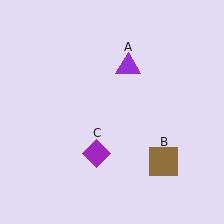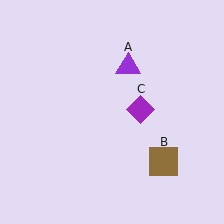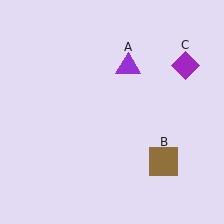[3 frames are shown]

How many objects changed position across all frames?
1 object changed position: purple diamond (object C).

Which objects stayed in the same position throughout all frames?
Purple triangle (object A) and brown square (object B) remained stationary.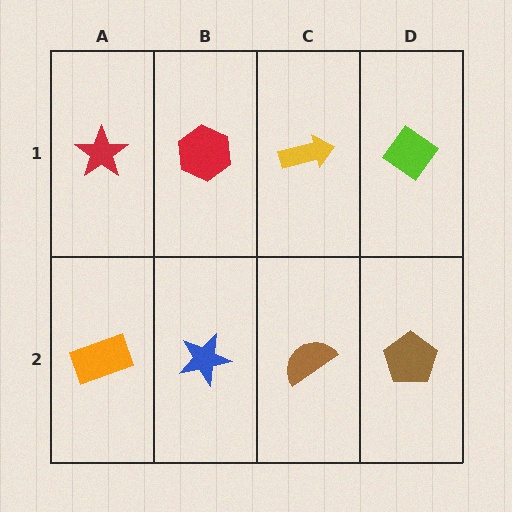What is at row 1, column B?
A red hexagon.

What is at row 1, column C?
A yellow arrow.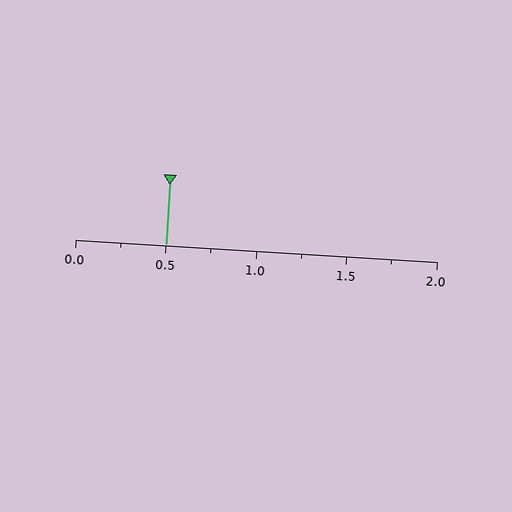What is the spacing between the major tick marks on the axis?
The major ticks are spaced 0.5 apart.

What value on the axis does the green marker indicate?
The marker indicates approximately 0.5.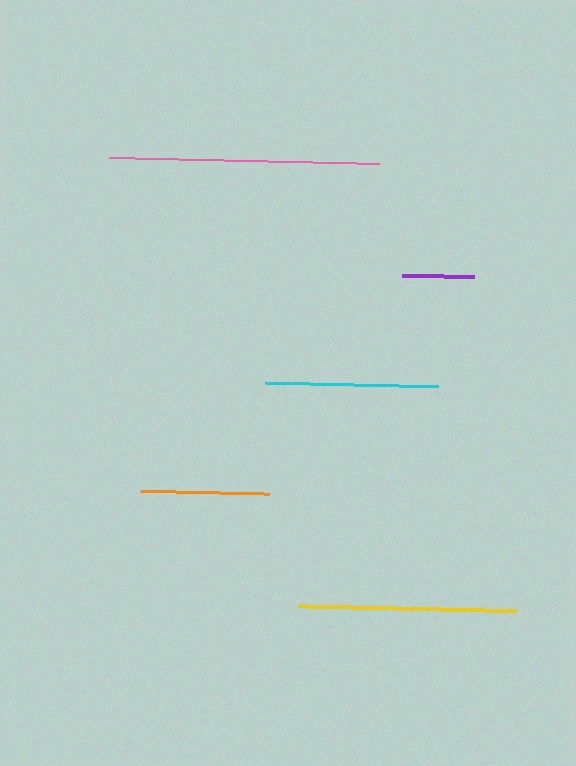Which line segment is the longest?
The pink line is the longest at approximately 271 pixels.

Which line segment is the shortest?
The purple line is the shortest at approximately 73 pixels.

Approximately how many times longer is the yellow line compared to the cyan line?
The yellow line is approximately 1.3 times the length of the cyan line.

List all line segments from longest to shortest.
From longest to shortest: pink, yellow, cyan, orange, purple.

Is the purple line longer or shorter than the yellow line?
The yellow line is longer than the purple line.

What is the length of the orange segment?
The orange segment is approximately 130 pixels long.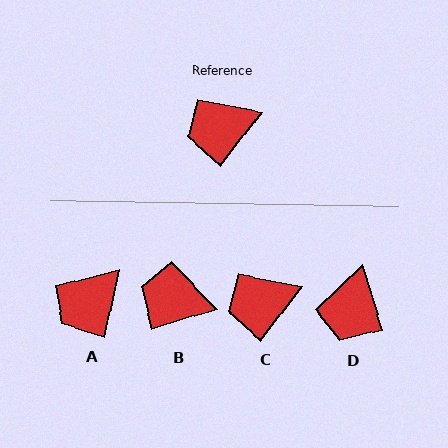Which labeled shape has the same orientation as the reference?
C.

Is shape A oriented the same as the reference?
No, it is off by about 25 degrees.